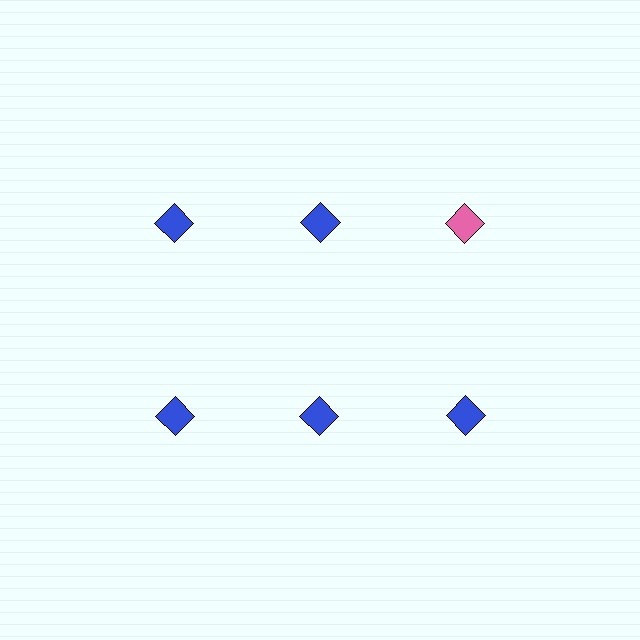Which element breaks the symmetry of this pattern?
The pink diamond in the top row, center column breaks the symmetry. All other shapes are blue diamonds.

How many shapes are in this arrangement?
There are 6 shapes arranged in a grid pattern.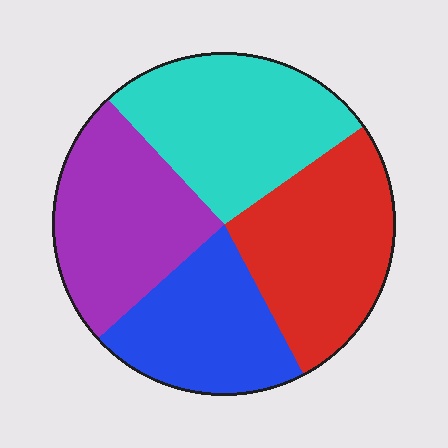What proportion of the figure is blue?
Blue covers about 20% of the figure.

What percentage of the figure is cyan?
Cyan takes up about one quarter (1/4) of the figure.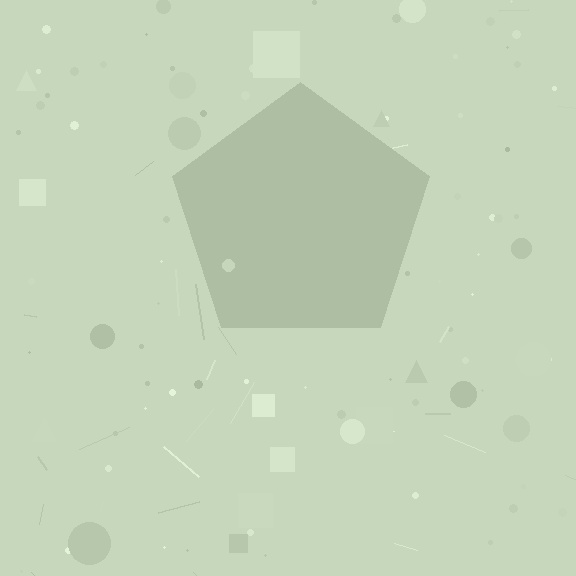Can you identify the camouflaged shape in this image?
The camouflaged shape is a pentagon.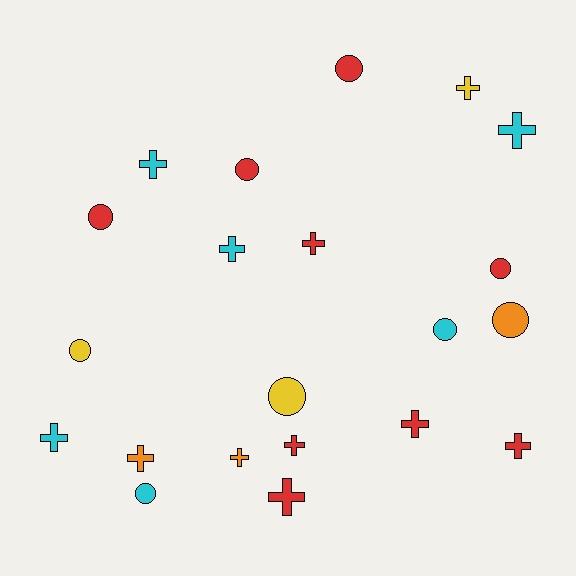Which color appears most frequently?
Red, with 9 objects.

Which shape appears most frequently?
Cross, with 12 objects.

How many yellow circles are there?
There are 2 yellow circles.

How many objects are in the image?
There are 21 objects.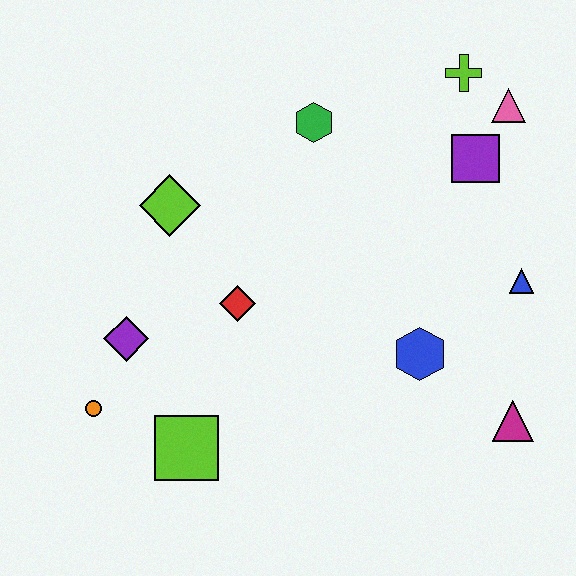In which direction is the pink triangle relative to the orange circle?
The pink triangle is to the right of the orange circle.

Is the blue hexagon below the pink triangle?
Yes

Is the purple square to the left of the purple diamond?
No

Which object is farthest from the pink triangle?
The orange circle is farthest from the pink triangle.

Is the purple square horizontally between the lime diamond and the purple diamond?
No